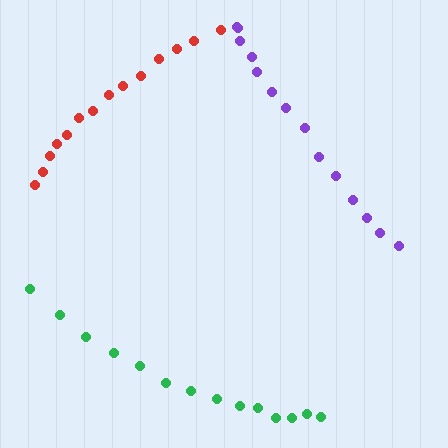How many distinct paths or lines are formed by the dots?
There are 3 distinct paths.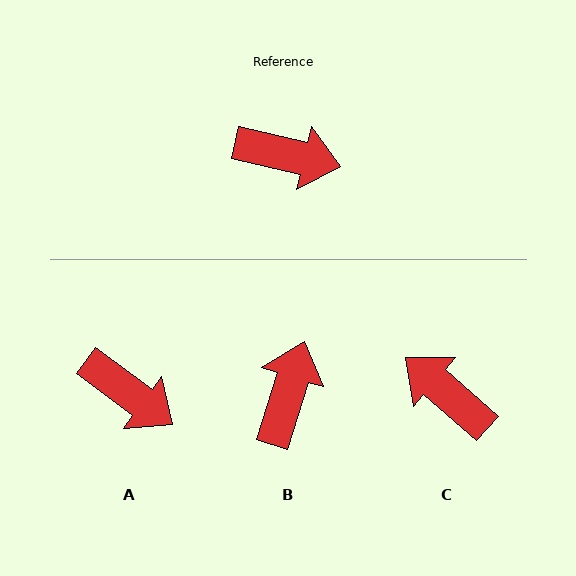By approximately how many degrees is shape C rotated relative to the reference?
Approximately 152 degrees counter-clockwise.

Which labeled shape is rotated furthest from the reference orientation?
C, about 152 degrees away.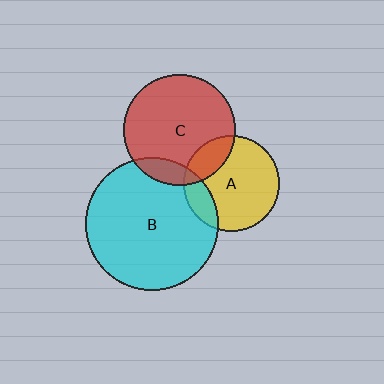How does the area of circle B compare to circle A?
Approximately 1.9 times.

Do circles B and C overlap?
Yes.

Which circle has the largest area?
Circle B (cyan).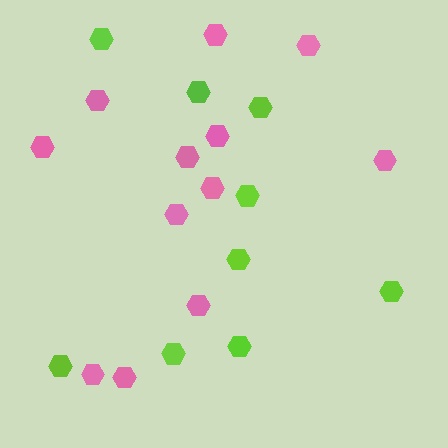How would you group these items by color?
There are 2 groups: one group of lime hexagons (9) and one group of pink hexagons (12).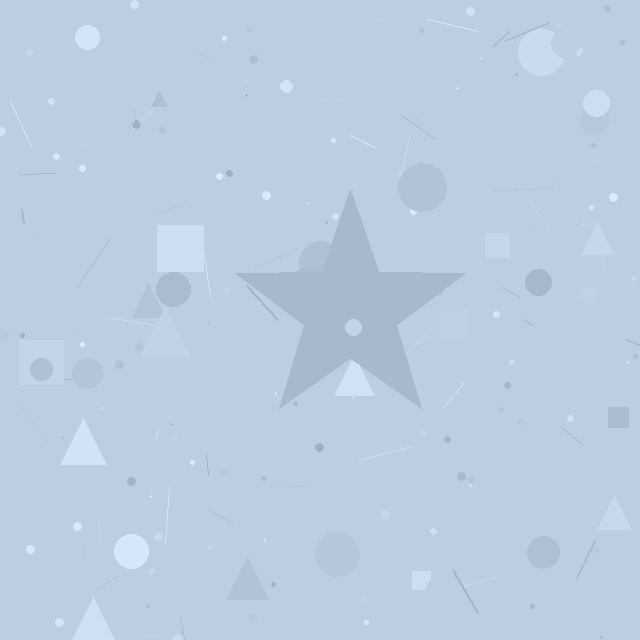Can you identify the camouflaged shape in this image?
The camouflaged shape is a star.